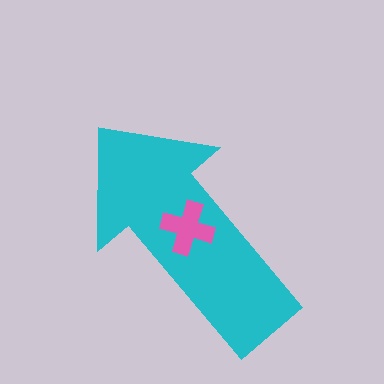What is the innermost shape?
The pink cross.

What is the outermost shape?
The cyan arrow.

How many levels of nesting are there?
2.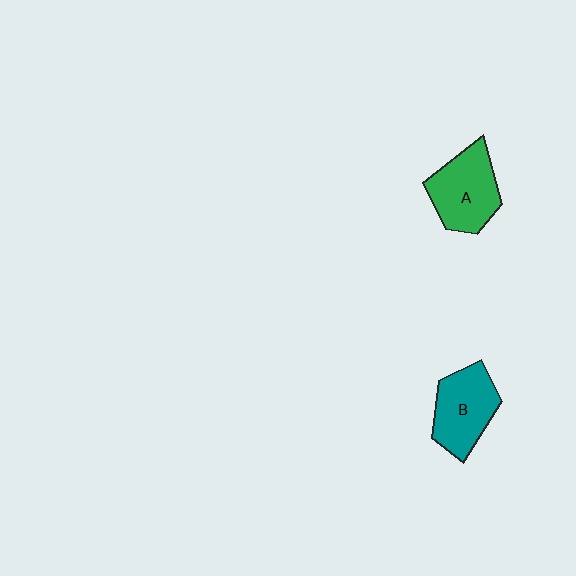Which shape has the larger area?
Shape A (green).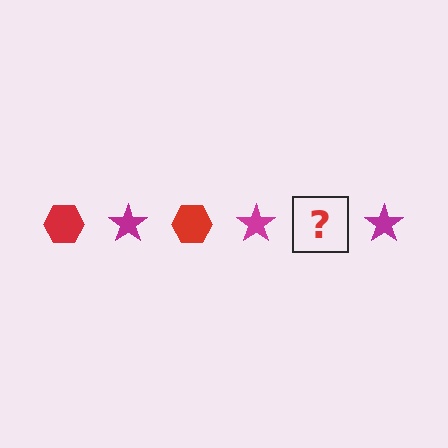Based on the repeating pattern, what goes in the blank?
The blank should be a red hexagon.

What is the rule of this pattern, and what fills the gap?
The rule is that the pattern alternates between red hexagon and magenta star. The gap should be filled with a red hexagon.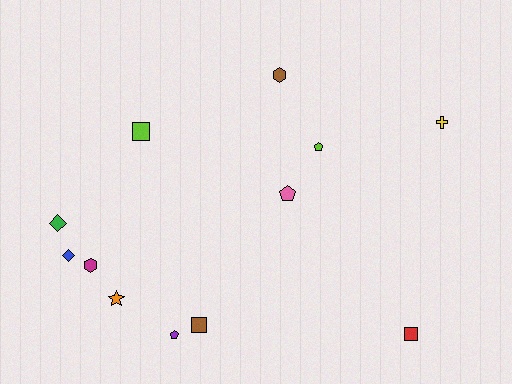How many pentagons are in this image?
There are 3 pentagons.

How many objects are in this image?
There are 12 objects.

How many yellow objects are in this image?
There is 1 yellow object.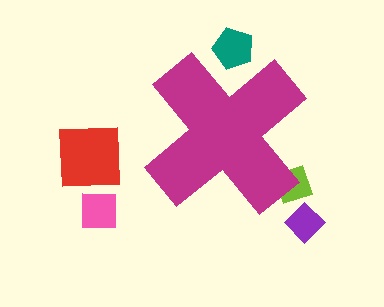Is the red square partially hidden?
No, the red square is fully visible.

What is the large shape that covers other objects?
A magenta cross.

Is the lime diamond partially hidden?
Yes, the lime diamond is partially hidden behind the magenta cross.